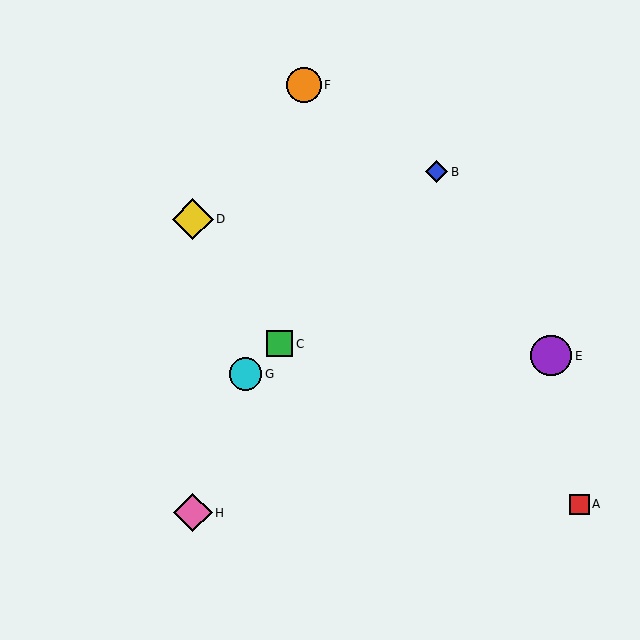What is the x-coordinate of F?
Object F is at x≈304.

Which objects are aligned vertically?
Objects D, H are aligned vertically.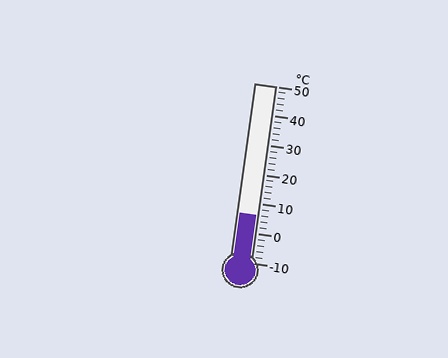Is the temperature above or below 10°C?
The temperature is below 10°C.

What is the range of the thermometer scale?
The thermometer scale ranges from -10°C to 50°C.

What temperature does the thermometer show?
The thermometer shows approximately 6°C.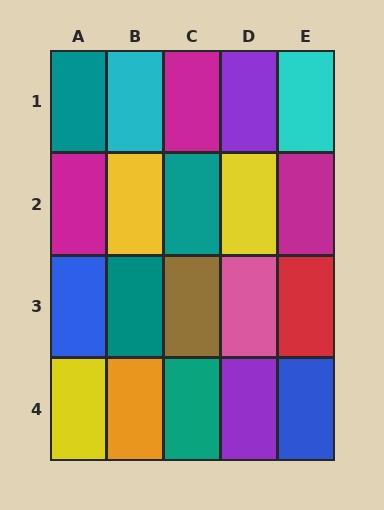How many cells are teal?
4 cells are teal.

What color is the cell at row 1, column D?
Purple.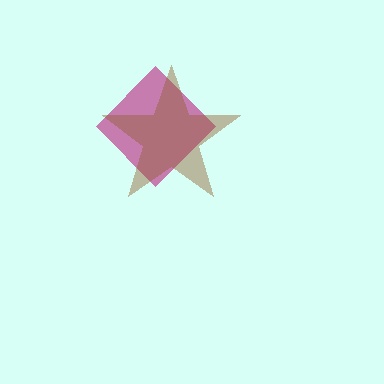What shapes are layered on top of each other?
The layered shapes are: a magenta diamond, a brown star.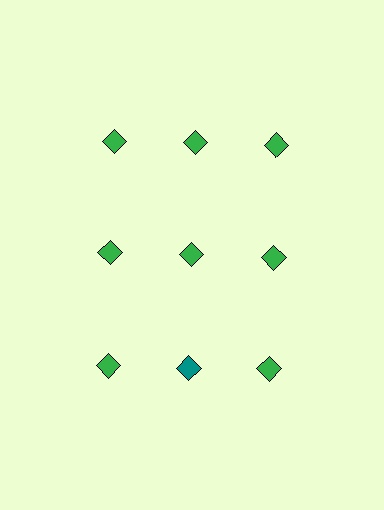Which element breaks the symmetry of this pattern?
The teal diamond in the third row, second from left column breaks the symmetry. All other shapes are green diamonds.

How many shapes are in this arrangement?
There are 9 shapes arranged in a grid pattern.